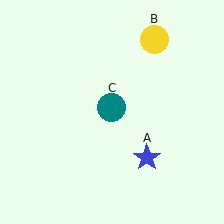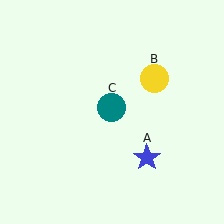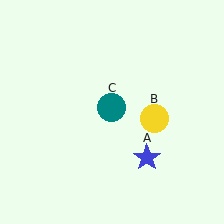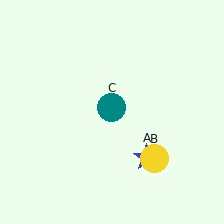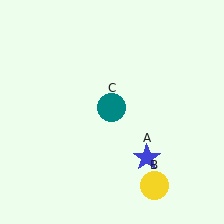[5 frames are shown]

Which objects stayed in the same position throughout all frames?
Blue star (object A) and teal circle (object C) remained stationary.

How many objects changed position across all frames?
1 object changed position: yellow circle (object B).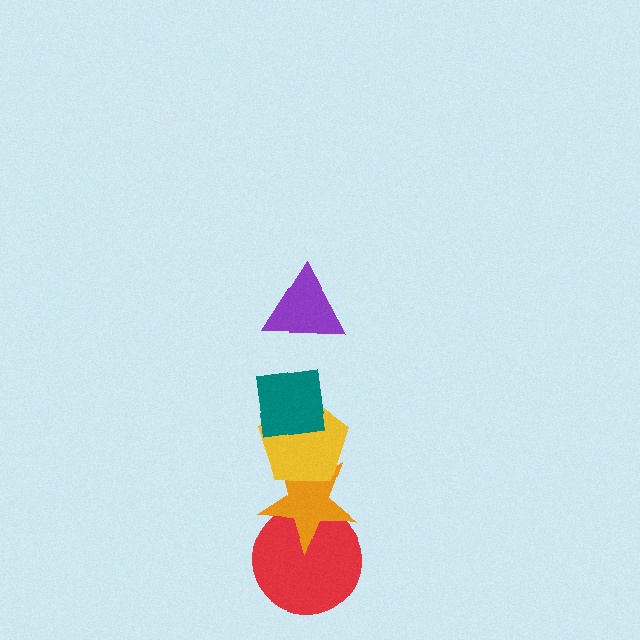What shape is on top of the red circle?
The orange star is on top of the red circle.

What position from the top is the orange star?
The orange star is 4th from the top.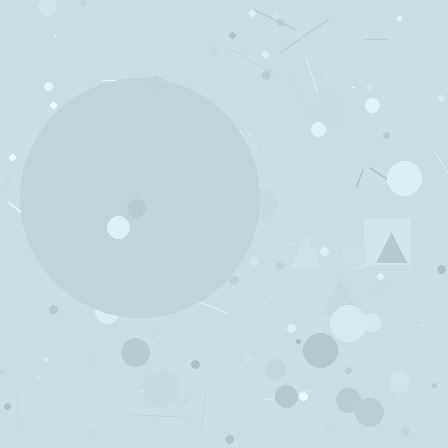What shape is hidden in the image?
A circle is hidden in the image.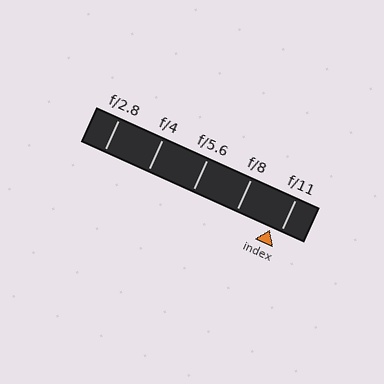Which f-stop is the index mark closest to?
The index mark is closest to f/11.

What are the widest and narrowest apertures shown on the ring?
The widest aperture shown is f/2.8 and the narrowest is f/11.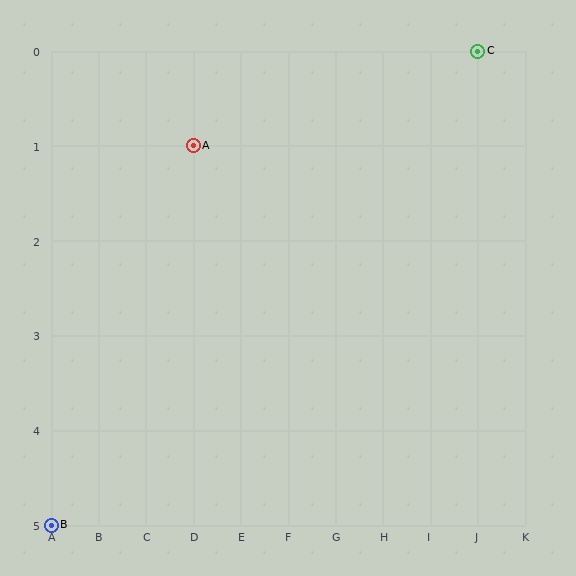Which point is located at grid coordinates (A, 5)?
Point B is at (A, 5).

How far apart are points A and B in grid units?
Points A and B are 3 columns and 4 rows apart (about 5.0 grid units diagonally).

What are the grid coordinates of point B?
Point B is at grid coordinates (A, 5).